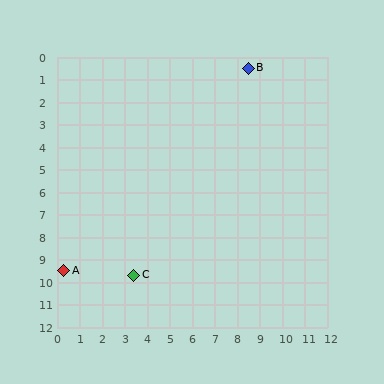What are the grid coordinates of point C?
Point C is at approximately (3.4, 9.7).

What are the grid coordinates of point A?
Point A is at approximately (0.3, 9.5).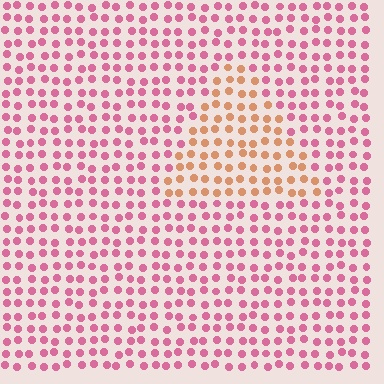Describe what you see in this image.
The image is filled with small pink elements in a uniform arrangement. A triangle-shaped region is visible where the elements are tinted to a slightly different hue, forming a subtle color boundary.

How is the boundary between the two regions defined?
The boundary is defined purely by a slight shift in hue (about 49 degrees). Spacing, size, and orientation are identical on both sides.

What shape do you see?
I see a triangle.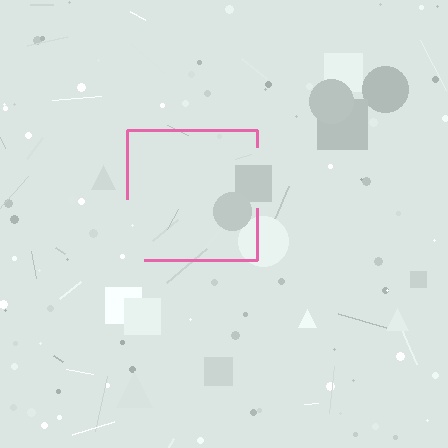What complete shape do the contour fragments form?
The contour fragments form a square.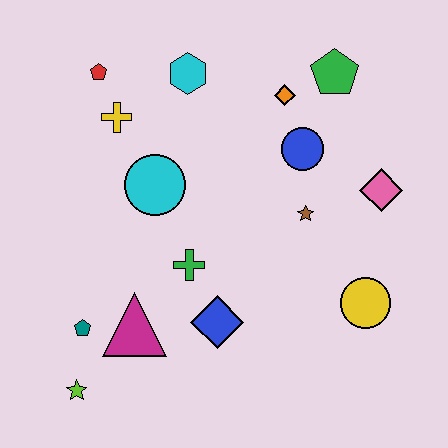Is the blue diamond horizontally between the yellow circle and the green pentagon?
No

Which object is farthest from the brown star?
The lime star is farthest from the brown star.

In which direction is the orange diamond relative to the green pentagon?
The orange diamond is to the left of the green pentagon.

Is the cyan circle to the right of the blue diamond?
No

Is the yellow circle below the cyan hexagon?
Yes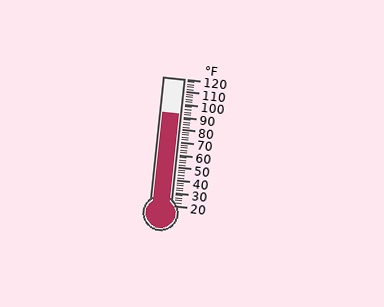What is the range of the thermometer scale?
The thermometer scale ranges from 20°F to 120°F.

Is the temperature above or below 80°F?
The temperature is above 80°F.